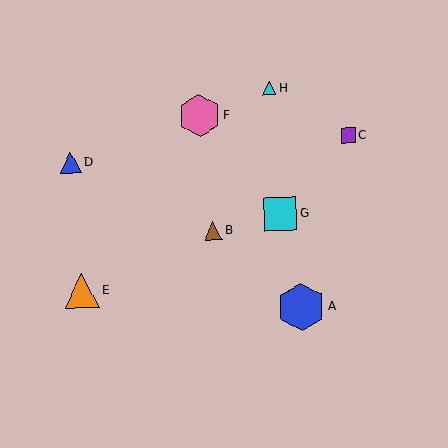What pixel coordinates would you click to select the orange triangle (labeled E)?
Click at (82, 291) to select the orange triangle E.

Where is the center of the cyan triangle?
The center of the cyan triangle is at (269, 88).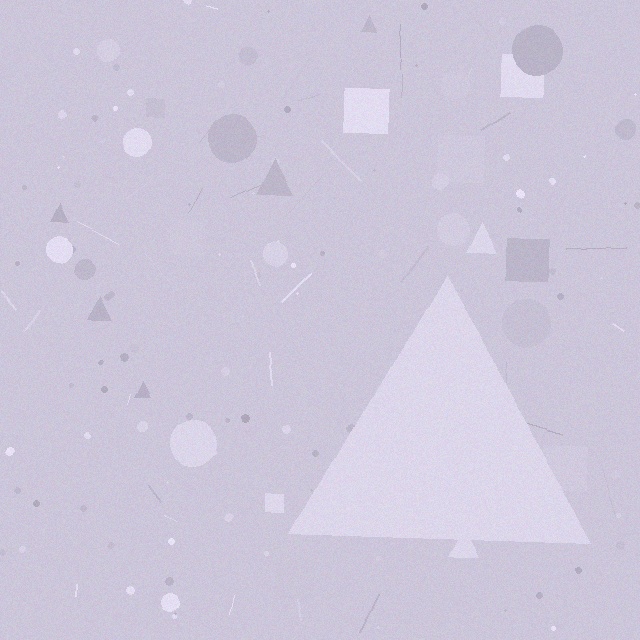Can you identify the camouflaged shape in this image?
The camouflaged shape is a triangle.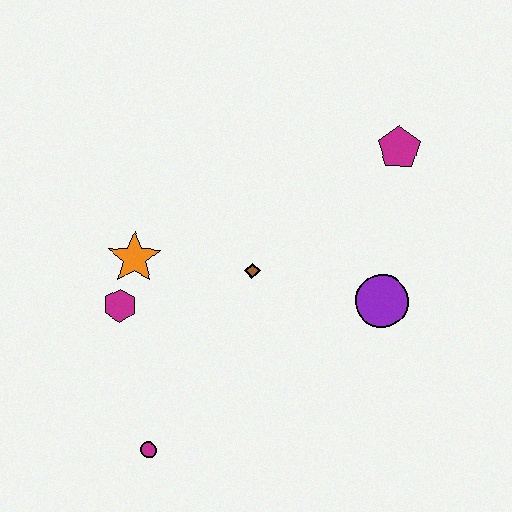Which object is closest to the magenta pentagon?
The purple circle is closest to the magenta pentagon.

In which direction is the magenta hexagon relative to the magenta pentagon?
The magenta hexagon is to the left of the magenta pentagon.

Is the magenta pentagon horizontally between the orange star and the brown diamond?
No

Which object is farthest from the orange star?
The magenta pentagon is farthest from the orange star.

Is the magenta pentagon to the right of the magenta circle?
Yes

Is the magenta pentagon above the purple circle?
Yes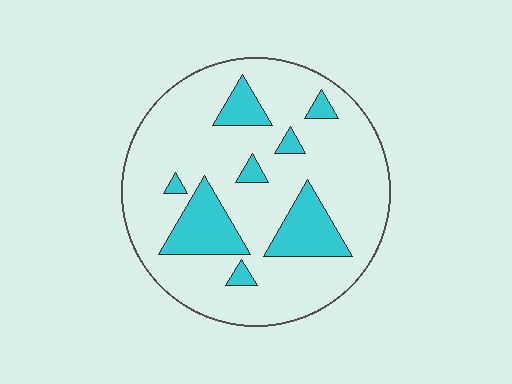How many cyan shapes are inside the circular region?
8.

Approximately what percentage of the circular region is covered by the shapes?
Approximately 20%.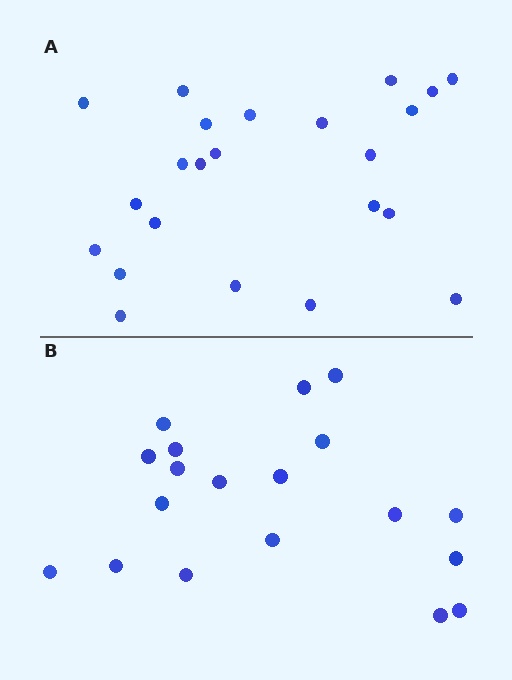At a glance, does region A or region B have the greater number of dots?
Region A (the top region) has more dots.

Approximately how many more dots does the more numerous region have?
Region A has about 4 more dots than region B.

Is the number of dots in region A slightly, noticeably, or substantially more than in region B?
Region A has only slightly more — the two regions are fairly close. The ratio is roughly 1.2 to 1.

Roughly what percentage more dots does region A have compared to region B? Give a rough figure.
About 20% more.